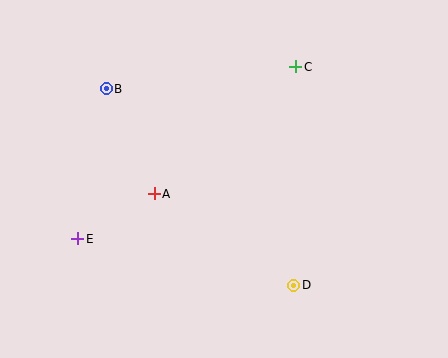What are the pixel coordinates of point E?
Point E is at (78, 239).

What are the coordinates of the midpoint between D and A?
The midpoint between D and A is at (224, 240).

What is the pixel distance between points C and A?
The distance between C and A is 190 pixels.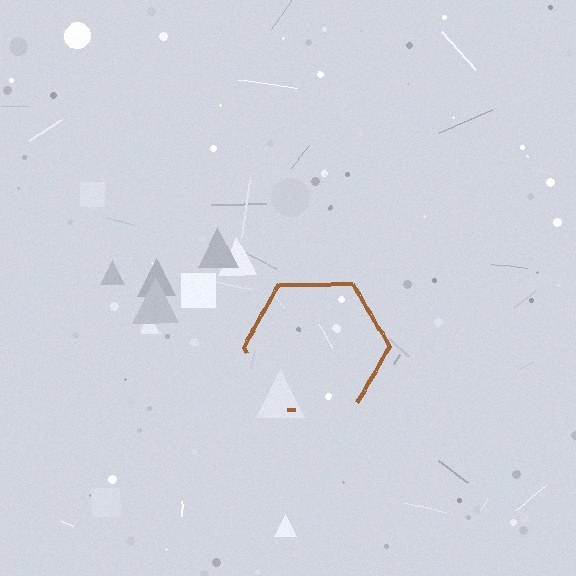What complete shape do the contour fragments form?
The contour fragments form a hexagon.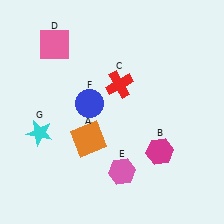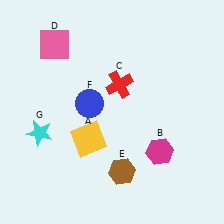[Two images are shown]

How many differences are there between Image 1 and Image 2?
There are 2 differences between the two images.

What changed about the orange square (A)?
In Image 1, A is orange. In Image 2, it changed to yellow.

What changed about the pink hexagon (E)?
In Image 1, E is pink. In Image 2, it changed to brown.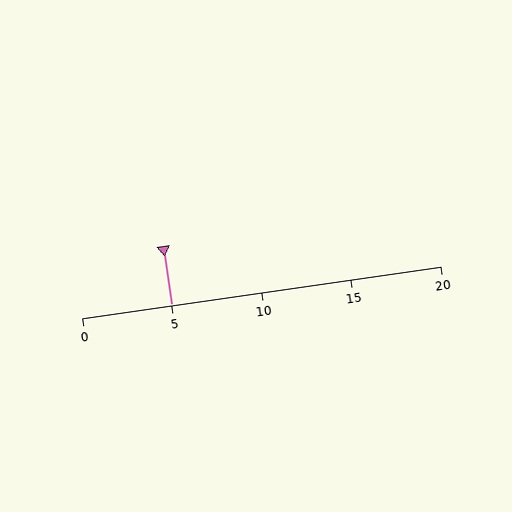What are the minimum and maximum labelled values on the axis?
The axis runs from 0 to 20.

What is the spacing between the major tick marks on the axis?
The major ticks are spaced 5 apart.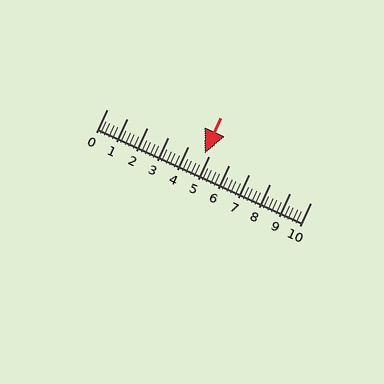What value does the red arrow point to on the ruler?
The red arrow points to approximately 4.8.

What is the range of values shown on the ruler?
The ruler shows values from 0 to 10.